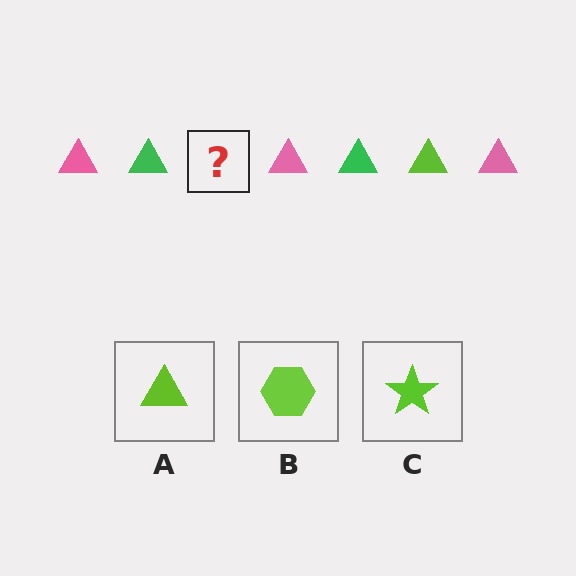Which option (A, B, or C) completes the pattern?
A.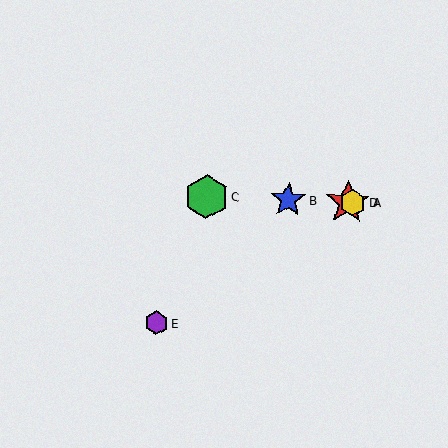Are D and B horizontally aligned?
Yes, both are at y≈203.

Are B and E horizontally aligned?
No, B is at y≈200 and E is at y≈323.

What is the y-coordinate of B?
Object B is at y≈200.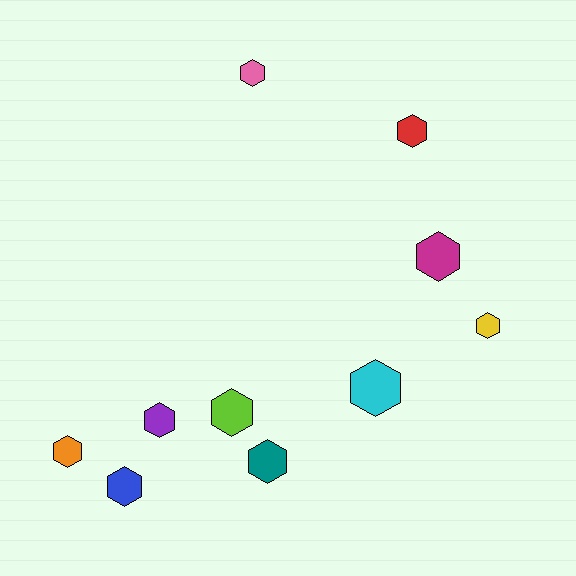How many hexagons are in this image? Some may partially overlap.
There are 10 hexagons.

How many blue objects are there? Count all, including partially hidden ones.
There is 1 blue object.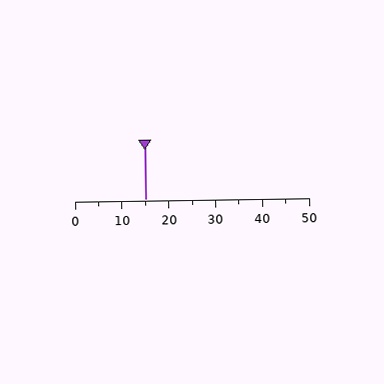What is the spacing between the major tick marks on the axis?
The major ticks are spaced 10 apart.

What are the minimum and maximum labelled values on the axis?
The axis runs from 0 to 50.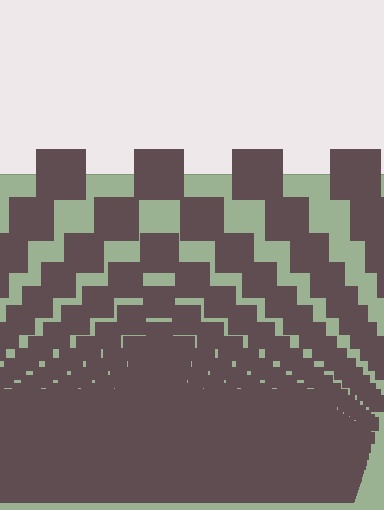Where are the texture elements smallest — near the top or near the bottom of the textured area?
Near the bottom.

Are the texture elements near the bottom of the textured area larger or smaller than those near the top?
Smaller. The gradient is inverted — elements near the bottom are smaller and denser.